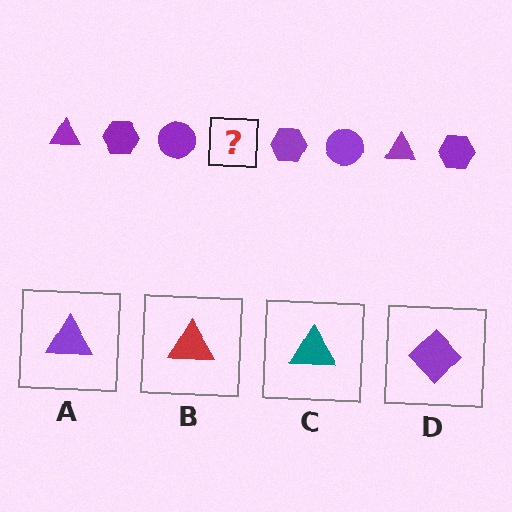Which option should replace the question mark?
Option A.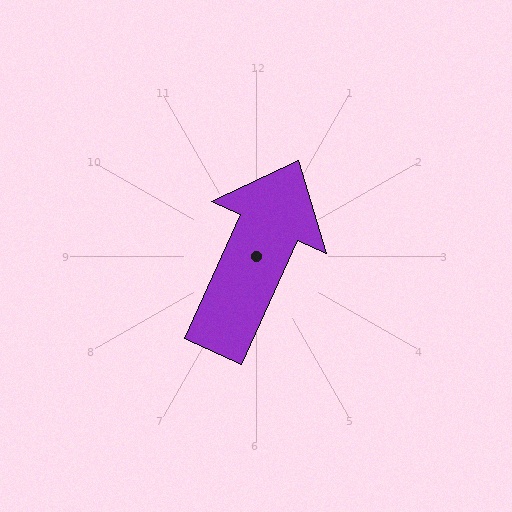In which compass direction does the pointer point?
Northeast.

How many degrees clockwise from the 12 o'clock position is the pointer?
Approximately 24 degrees.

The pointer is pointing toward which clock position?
Roughly 1 o'clock.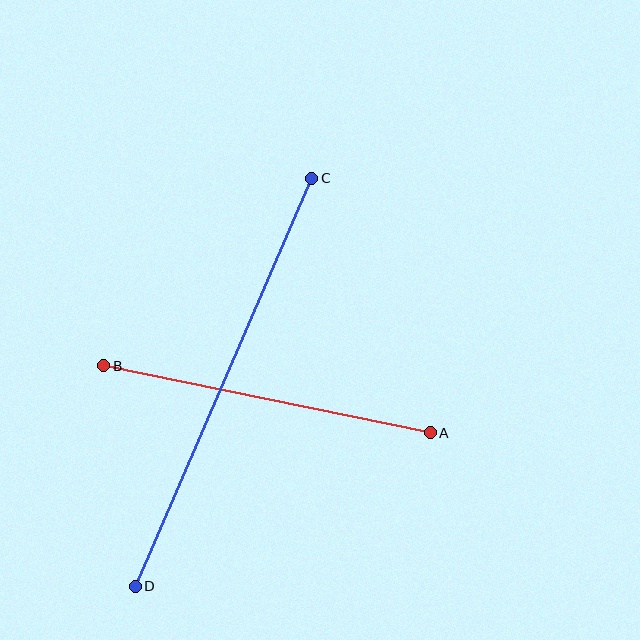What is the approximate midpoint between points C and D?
The midpoint is at approximately (223, 382) pixels.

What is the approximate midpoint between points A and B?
The midpoint is at approximately (267, 399) pixels.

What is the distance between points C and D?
The distance is approximately 445 pixels.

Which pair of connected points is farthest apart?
Points C and D are farthest apart.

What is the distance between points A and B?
The distance is approximately 333 pixels.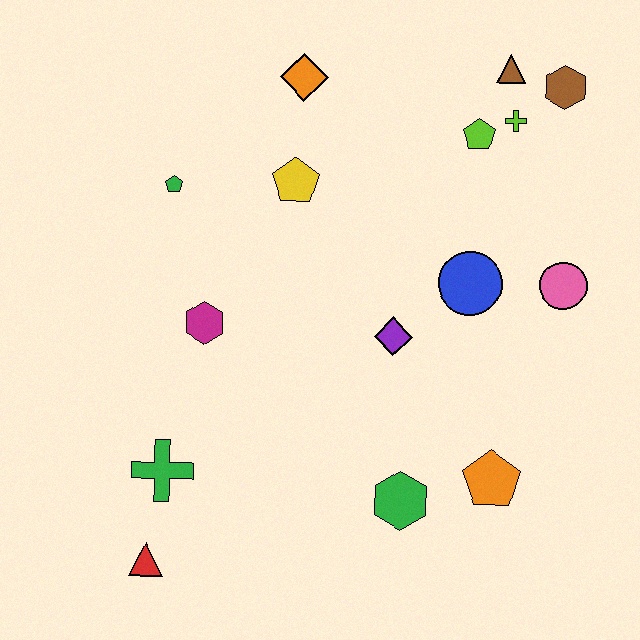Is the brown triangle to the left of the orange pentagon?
No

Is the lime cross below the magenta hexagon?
No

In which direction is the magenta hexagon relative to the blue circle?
The magenta hexagon is to the left of the blue circle.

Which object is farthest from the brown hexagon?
The red triangle is farthest from the brown hexagon.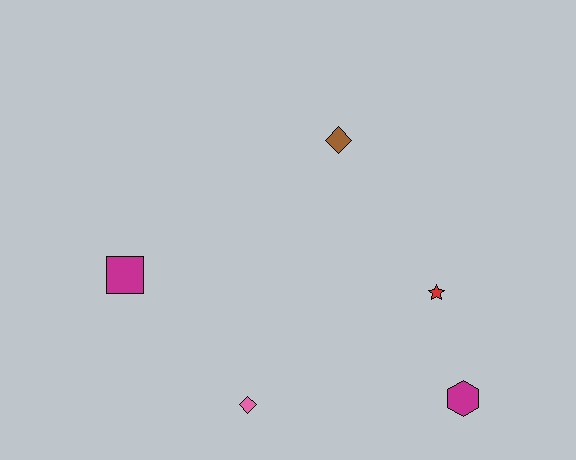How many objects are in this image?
There are 5 objects.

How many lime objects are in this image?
There are no lime objects.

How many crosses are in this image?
There are no crosses.